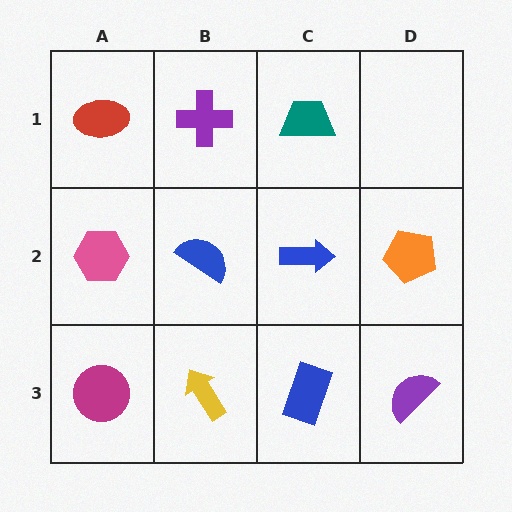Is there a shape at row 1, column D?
No, that cell is empty.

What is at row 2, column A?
A pink hexagon.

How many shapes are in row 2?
4 shapes.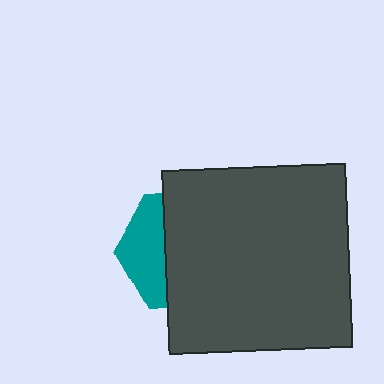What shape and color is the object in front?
The object in front is a dark gray square.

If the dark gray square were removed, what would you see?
You would see the complete teal hexagon.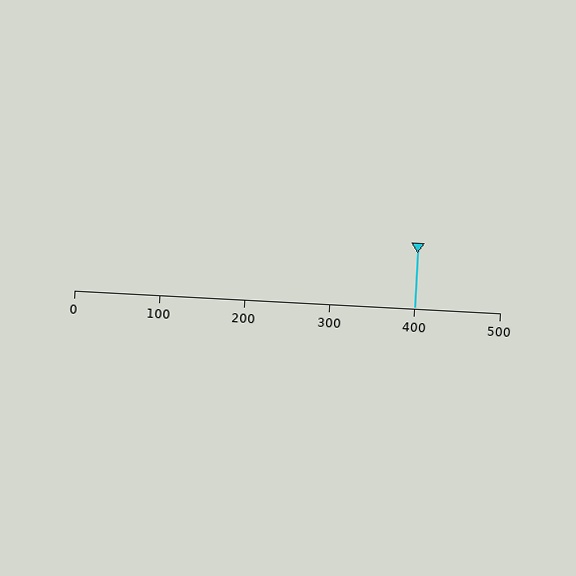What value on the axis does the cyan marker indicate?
The marker indicates approximately 400.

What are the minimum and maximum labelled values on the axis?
The axis runs from 0 to 500.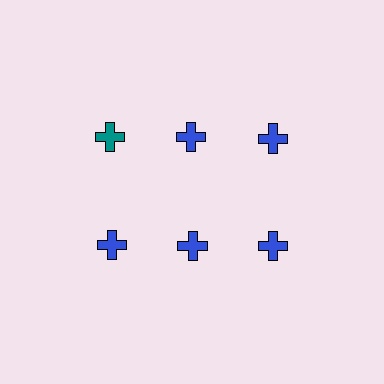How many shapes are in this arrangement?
There are 6 shapes arranged in a grid pattern.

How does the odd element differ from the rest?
It has a different color: teal instead of blue.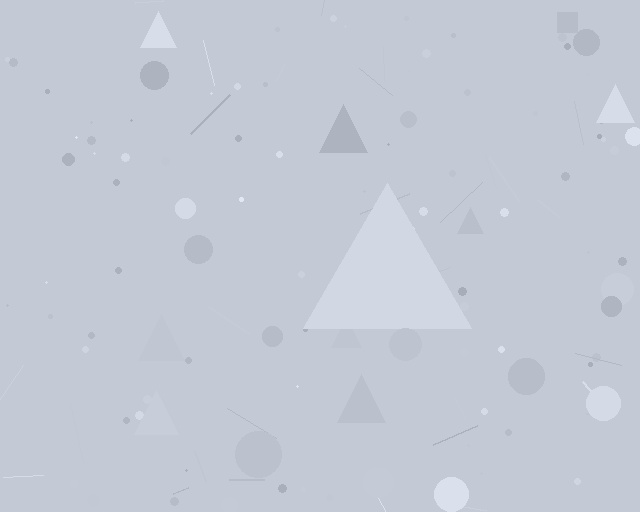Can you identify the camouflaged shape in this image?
The camouflaged shape is a triangle.